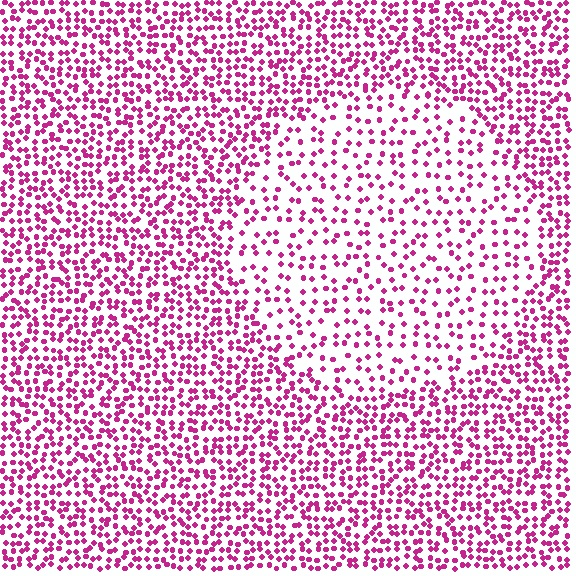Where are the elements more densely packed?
The elements are more densely packed outside the circle boundary.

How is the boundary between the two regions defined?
The boundary is defined by a change in element density (approximately 2.0x ratio). All elements are the same color, size, and shape.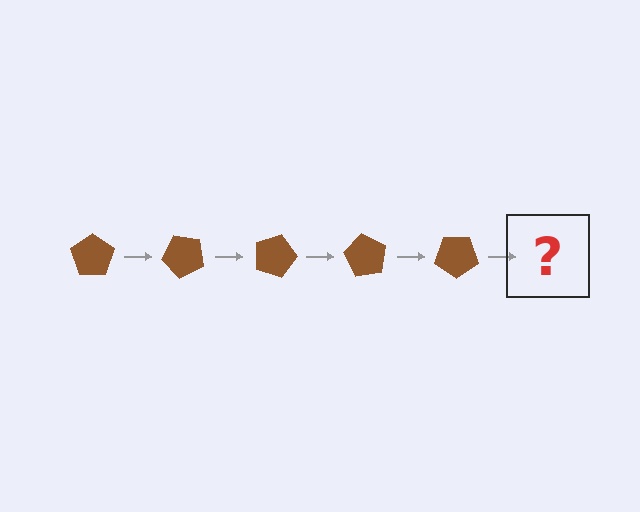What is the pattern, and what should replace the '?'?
The pattern is that the pentagon rotates 45 degrees each step. The '?' should be a brown pentagon rotated 225 degrees.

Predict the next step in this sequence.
The next step is a brown pentagon rotated 225 degrees.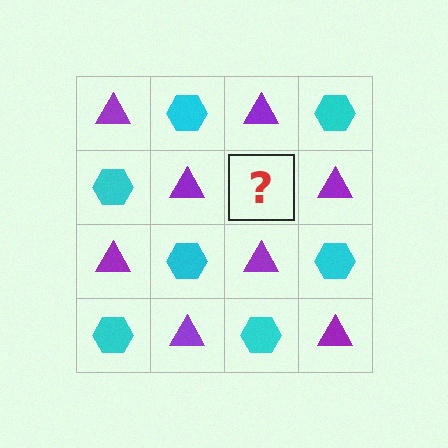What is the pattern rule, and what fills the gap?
The rule is that it alternates purple triangle and cyan hexagon in a checkerboard pattern. The gap should be filled with a cyan hexagon.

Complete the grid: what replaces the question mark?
The question mark should be replaced with a cyan hexagon.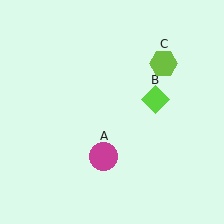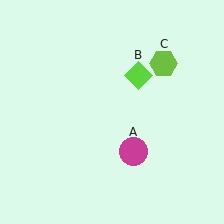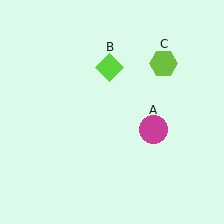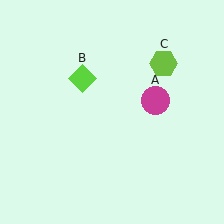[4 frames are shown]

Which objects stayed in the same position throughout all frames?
Lime hexagon (object C) remained stationary.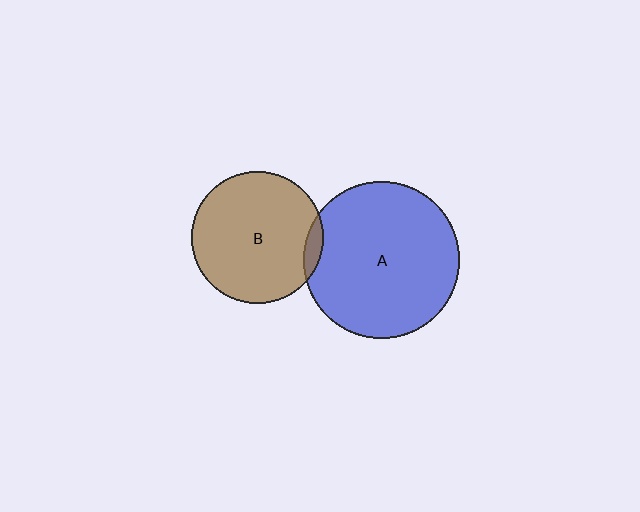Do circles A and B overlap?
Yes.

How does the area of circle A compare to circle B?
Approximately 1.4 times.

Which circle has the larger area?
Circle A (blue).